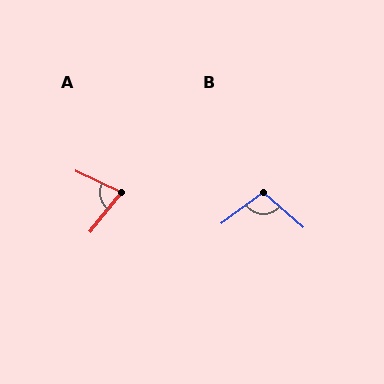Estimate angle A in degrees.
Approximately 76 degrees.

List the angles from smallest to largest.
A (76°), B (102°).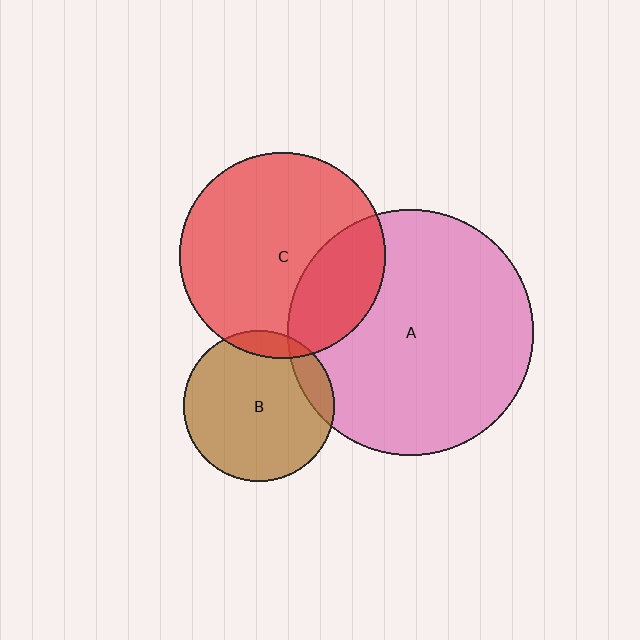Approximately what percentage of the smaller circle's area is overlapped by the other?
Approximately 10%.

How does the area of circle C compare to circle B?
Approximately 1.9 times.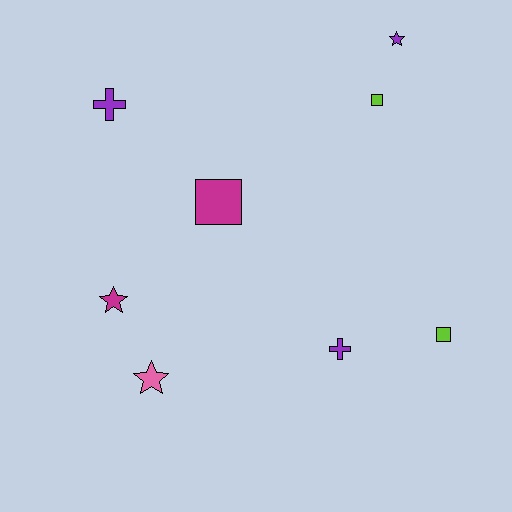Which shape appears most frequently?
Star, with 3 objects.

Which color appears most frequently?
Purple, with 3 objects.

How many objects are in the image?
There are 8 objects.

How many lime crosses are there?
There are no lime crosses.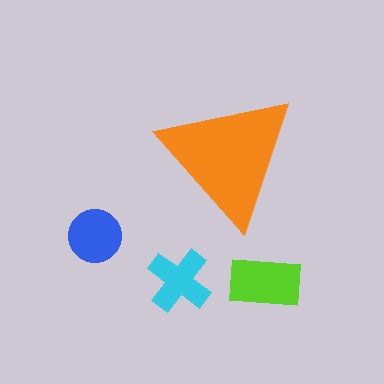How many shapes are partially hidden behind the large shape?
0 shapes are partially hidden.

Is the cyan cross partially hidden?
No, the cyan cross is fully visible.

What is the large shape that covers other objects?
An orange triangle.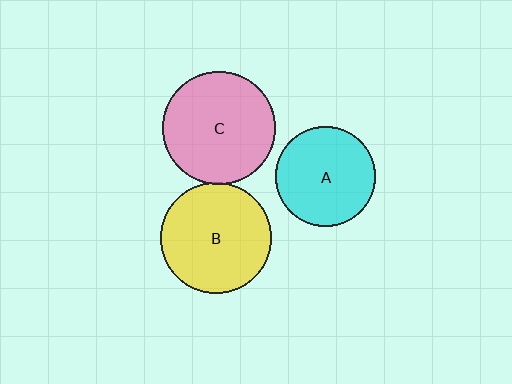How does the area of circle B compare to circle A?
Approximately 1.2 times.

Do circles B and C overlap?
Yes.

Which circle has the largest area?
Circle C (pink).